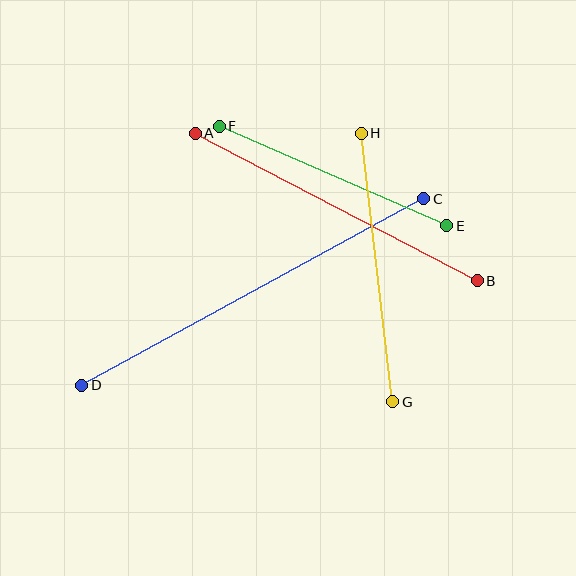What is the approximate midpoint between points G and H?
The midpoint is at approximately (377, 268) pixels.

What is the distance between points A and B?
The distance is approximately 318 pixels.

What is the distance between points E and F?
The distance is approximately 249 pixels.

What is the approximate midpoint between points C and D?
The midpoint is at approximately (253, 292) pixels.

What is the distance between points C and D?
The distance is approximately 390 pixels.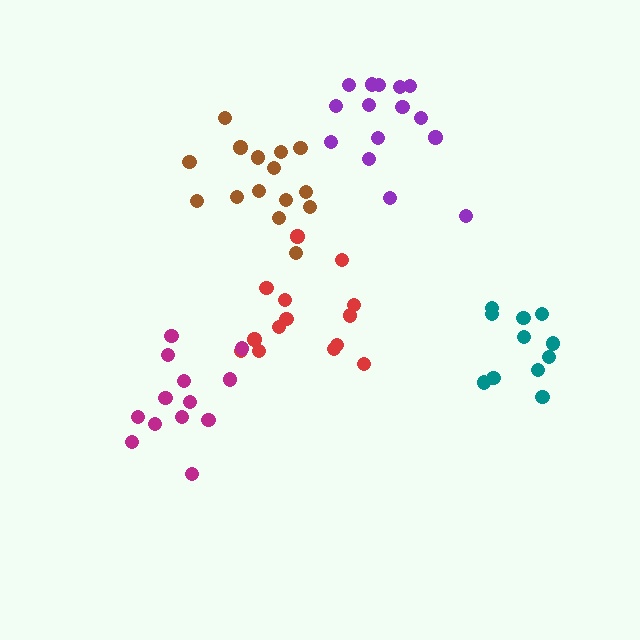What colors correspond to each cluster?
The clusters are colored: red, purple, brown, teal, magenta.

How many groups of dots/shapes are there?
There are 5 groups.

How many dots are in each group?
Group 1: 14 dots, Group 2: 15 dots, Group 3: 15 dots, Group 4: 11 dots, Group 5: 13 dots (68 total).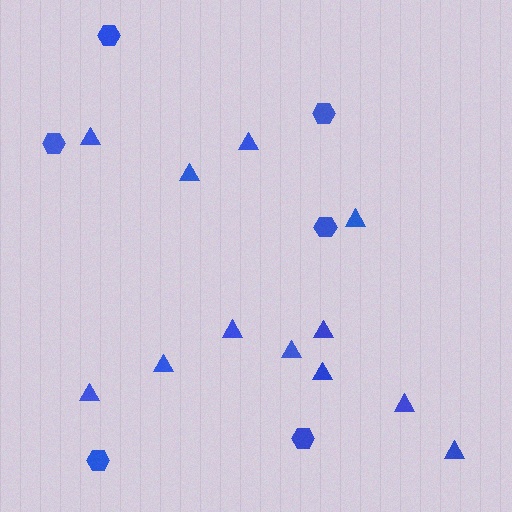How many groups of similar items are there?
There are 2 groups: one group of triangles (12) and one group of hexagons (6).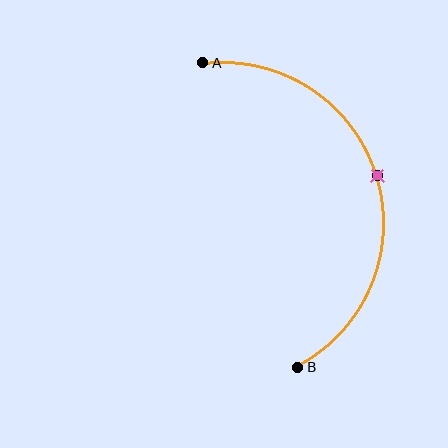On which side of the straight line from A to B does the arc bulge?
The arc bulges to the right of the straight line connecting A and B.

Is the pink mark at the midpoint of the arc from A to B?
Yes. The pink mark lies on the arc at equal arc-length from both A and B — it is the arc midpoint.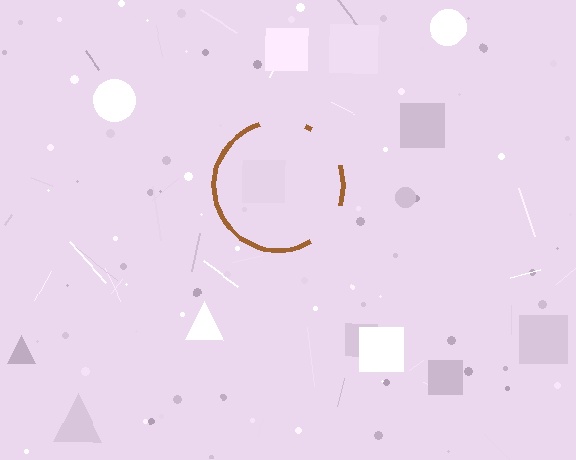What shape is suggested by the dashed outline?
The dashed outline suggests a circle.